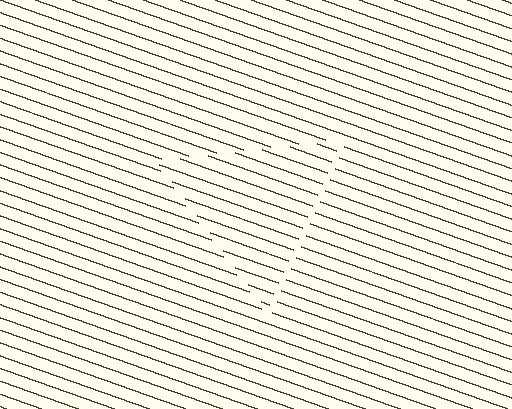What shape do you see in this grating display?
An illusory triangle. The interior of the shape contains the same grating, shifted by half a period — the contour is defined by the phase discontinuity where line-ends from the inner and outer gratings abut.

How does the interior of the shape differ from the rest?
The interior of the shape contains the same grating, shifted by half a period — the contour is defined by the phase discontinuity where line-ends from the inner and outer gratings abut.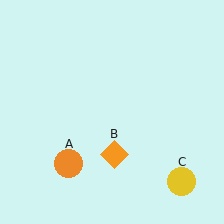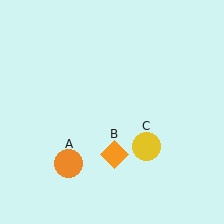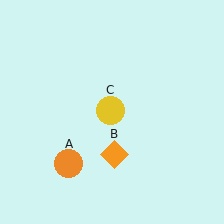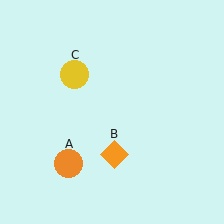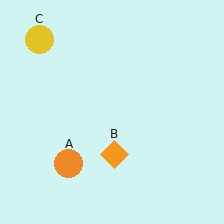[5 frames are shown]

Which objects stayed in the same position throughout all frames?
Orange circle (object A) and orange diamond (object B) remained stationary.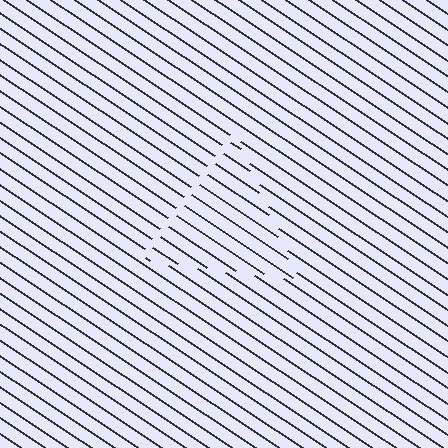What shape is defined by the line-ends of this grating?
An illusory triangle. The interior of the shape contains the same grating, shifted by half a period — the contour is defined by the phase discontinuity where line-ends from the inner and outer gratings abut.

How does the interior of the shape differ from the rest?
The interior of the shape contains the same grating, shifted by half a period — the contour is defined by the phase discontinuity where line-ends from the inner and outer gratings abut.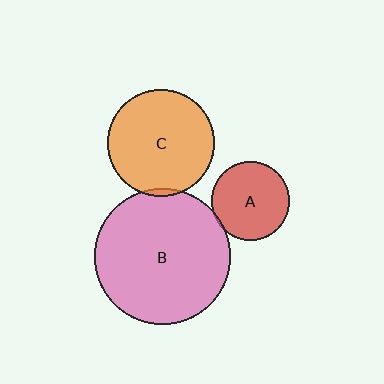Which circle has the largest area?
Circle B (pink).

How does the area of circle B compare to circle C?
Approximately 1.6 times.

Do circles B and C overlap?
Yes.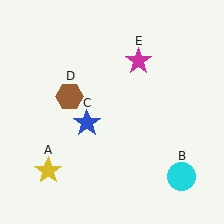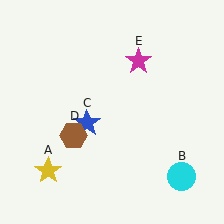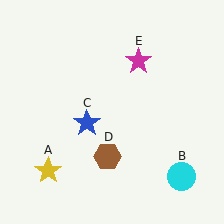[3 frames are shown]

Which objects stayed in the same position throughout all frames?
Yellow star (object A) and cyan circle (object B) and blue star (object C) and magenta star (object E) remained stationary.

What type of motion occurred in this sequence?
The brown hexagon (object D) rotated counterclockwise around the center of the scene.